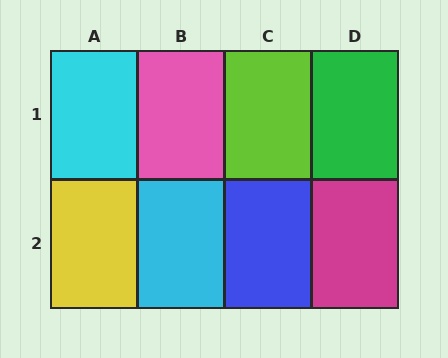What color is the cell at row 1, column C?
Lime.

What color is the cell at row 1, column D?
Green.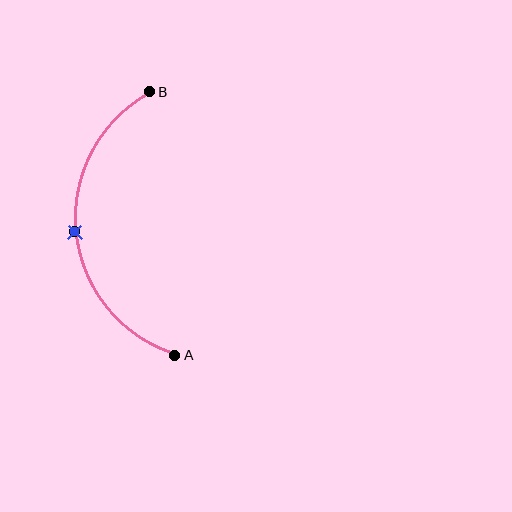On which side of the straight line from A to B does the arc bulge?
The arc bulges to the left of the straight line connecting A and B.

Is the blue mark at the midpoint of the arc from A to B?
Yes. The blue mark lies on the arc at equal arc-length from both A and B — it is the arc midpoint.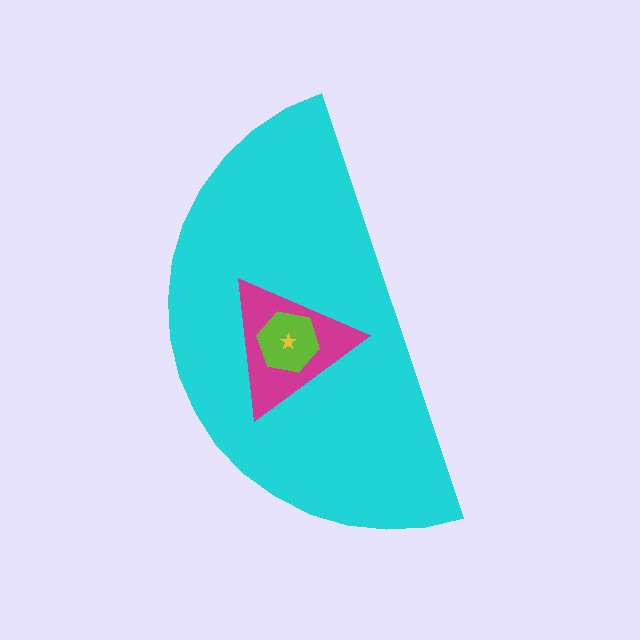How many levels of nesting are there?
4.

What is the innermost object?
The yellow star.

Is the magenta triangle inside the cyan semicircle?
Yes.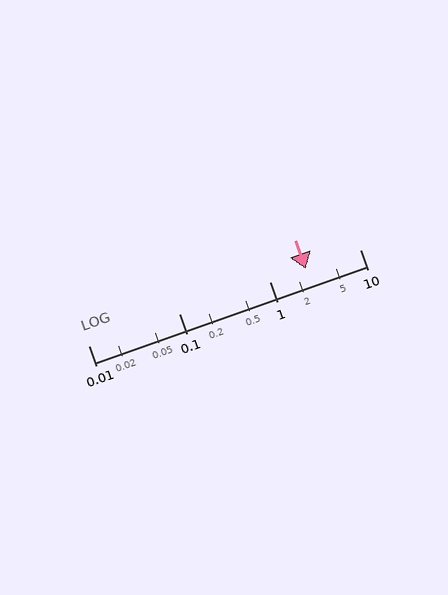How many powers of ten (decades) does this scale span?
The scale spans 3 decades, from 0.01 to 10.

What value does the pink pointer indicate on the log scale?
The pointer indicates approximately 2.5.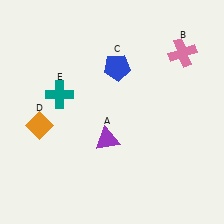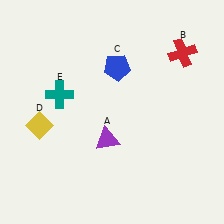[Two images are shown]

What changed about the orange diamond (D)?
In Image 1, D is orange. In Image 2, it changed to yellow.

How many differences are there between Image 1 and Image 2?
There are 2 differences between the two images.